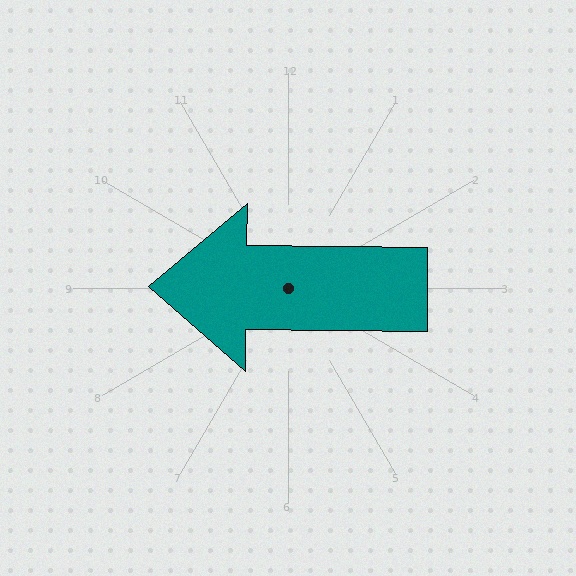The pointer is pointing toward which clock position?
Roughly 9 o'clock.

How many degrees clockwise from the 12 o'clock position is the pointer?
Approximately 271 degrees.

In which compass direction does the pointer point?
West.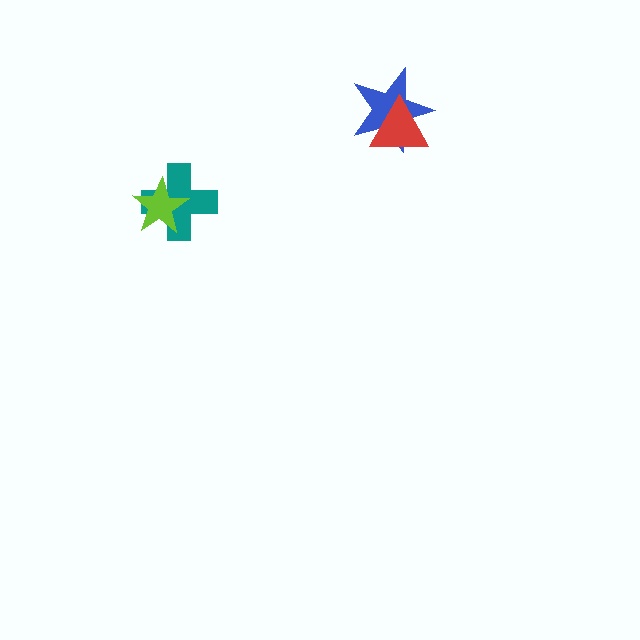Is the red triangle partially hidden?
No, no other shape covers it.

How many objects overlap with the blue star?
1 object overlaps with the blue star.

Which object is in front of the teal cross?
The lime star is in front of the teal cross.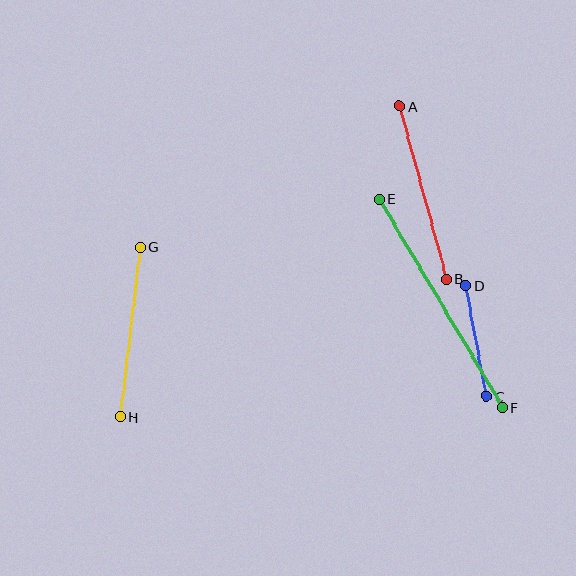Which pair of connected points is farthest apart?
Points E and F are farthest apart.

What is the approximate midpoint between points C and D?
The midpoint is at approximately (476, 341) pixels.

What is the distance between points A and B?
The distance is approximately 179 pixels.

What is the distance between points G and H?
The distance is approximately 171 pixels.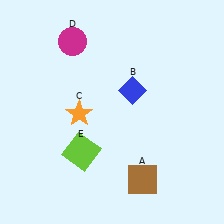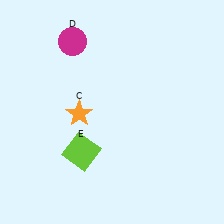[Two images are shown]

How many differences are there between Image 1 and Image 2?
There are 2 differences between the two images.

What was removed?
The brown square (A), the blue diamond (B) were removed in Image 2.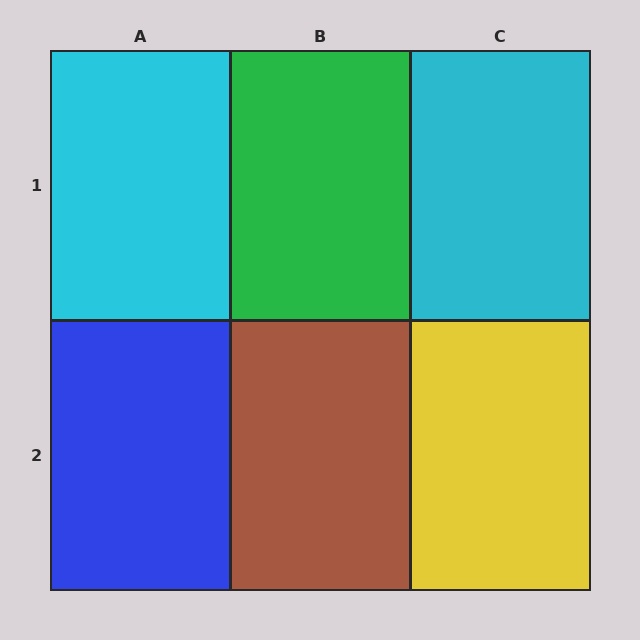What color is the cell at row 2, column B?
Brown.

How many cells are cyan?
2 cells are cyan.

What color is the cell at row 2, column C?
Yellow.